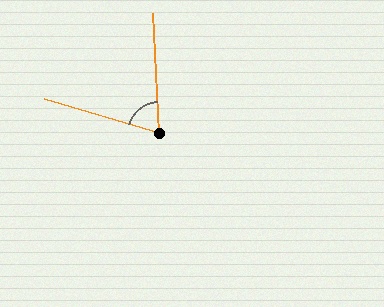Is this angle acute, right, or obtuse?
It is acute.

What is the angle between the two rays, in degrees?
Approximately 71 degrees.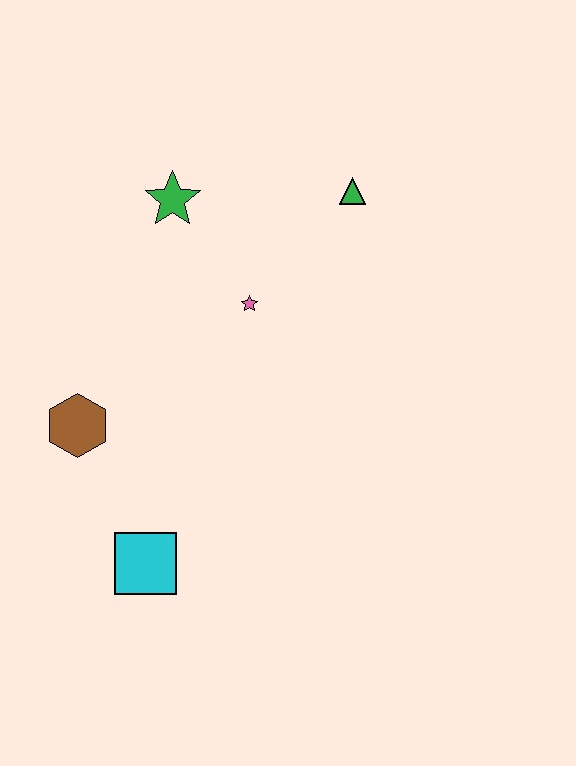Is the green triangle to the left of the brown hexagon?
No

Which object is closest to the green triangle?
The pink star is closest to the green triangle.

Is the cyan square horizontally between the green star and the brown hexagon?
Yes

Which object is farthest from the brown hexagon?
The green triangle is farthest from the brown hexagon.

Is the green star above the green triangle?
No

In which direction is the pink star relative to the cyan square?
The pink star is above the cyan square.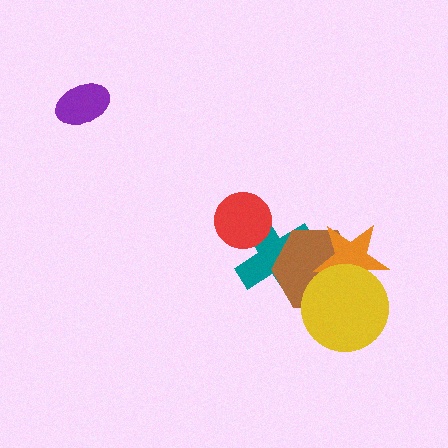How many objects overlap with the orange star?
2 objects overlap with the orange star.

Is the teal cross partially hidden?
Yes, it is partially covered by another shape.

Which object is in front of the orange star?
The yellow circle is in front of the orange star.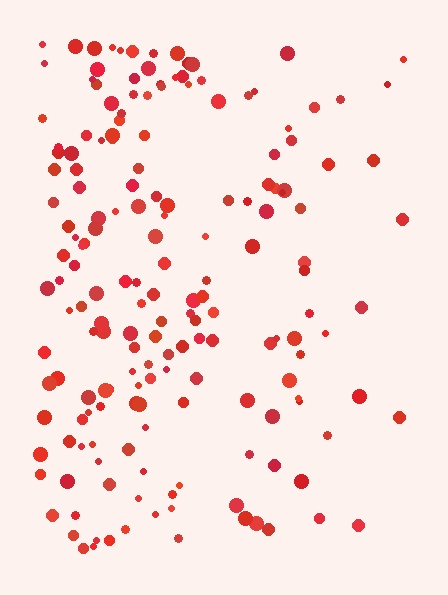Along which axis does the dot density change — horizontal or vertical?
Horizontal.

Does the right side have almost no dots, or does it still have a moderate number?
Still a moderate number, just noticeably fewer than the left.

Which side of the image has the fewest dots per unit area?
The right.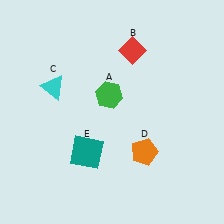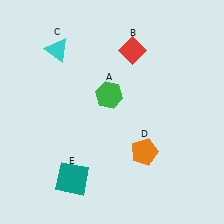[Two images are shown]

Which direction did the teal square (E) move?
The teal square (E) moved down.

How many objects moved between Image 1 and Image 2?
2 objects moved between the two images.